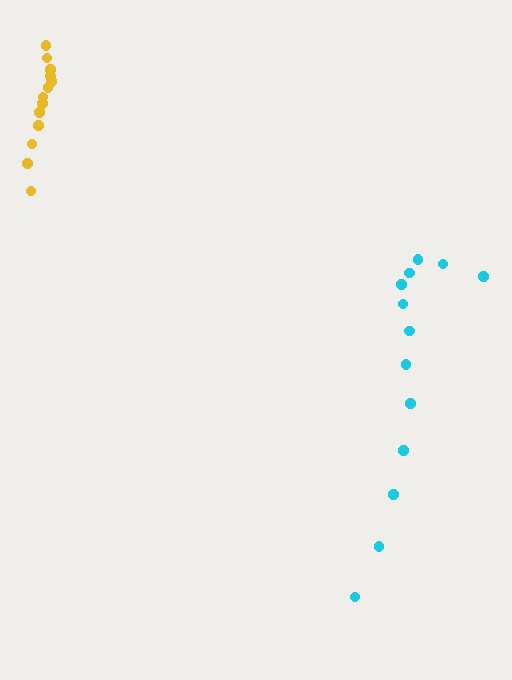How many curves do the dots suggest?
There are 2 distinct paths.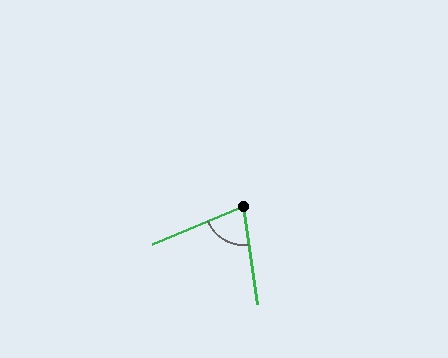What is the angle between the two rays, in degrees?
Approximately 75 degrees.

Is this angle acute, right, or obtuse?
It is acute.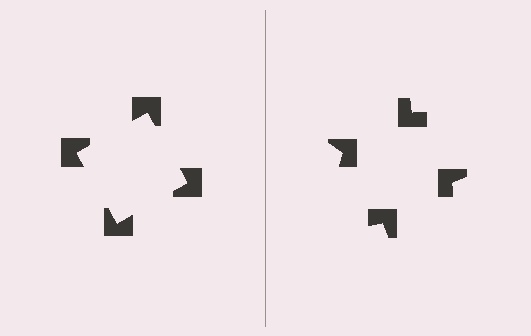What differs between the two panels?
The notched squares are positioned identically on both sides; only the wedge orientations differ. On the left they align to a square; on the right they are misaligned.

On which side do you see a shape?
An illusory square appears on the left side. On the right side the wedge cuts are rotated, so no coherent shape forms.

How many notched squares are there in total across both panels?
8 — 4 on each side.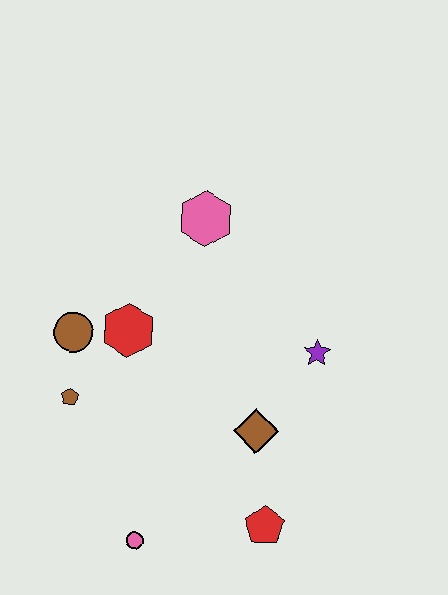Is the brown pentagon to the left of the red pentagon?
Yes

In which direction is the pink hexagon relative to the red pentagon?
The pink hexagon is above the red pentagon.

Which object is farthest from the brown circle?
The red pentagon is farthest from the brown circle.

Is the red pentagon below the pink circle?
No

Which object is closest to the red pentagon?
The brown diamond is closest to the red pentagon.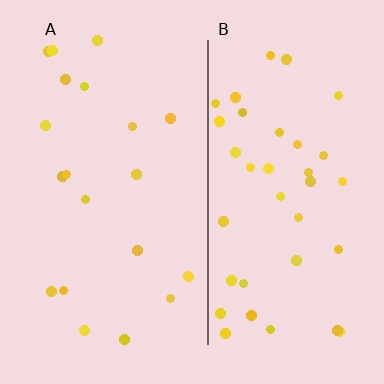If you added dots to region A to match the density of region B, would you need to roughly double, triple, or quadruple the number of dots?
Approximately double.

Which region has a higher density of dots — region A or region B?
B (the right).